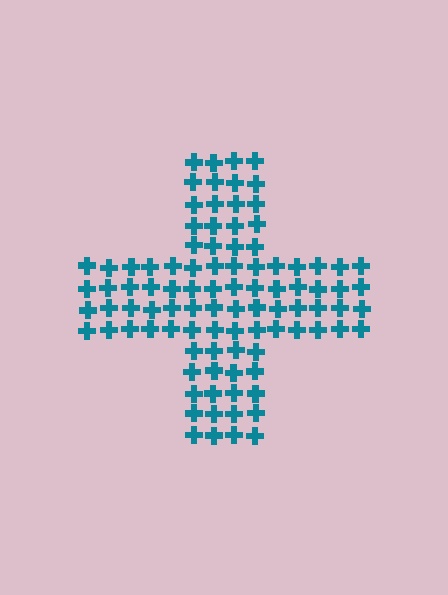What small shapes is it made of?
It is made of small crosses.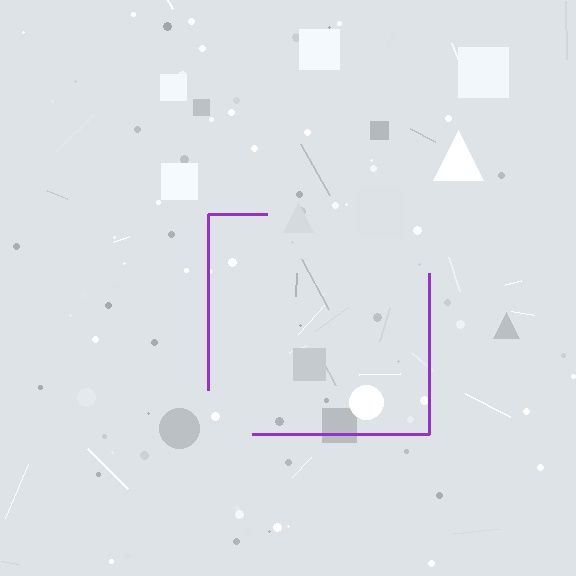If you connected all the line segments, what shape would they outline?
They would outline a square.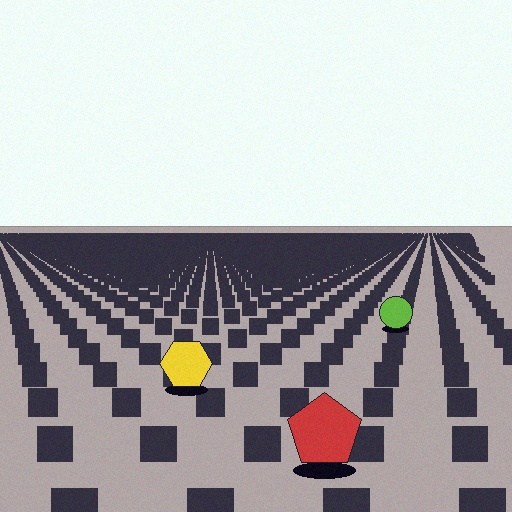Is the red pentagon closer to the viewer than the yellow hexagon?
Yes. The red pentagon is closer — you can tell from the texture gradient: the ground texture is coarser near it.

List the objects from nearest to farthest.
From nearest to farthest: the red pentagon, the yellow hexagon, the lime circle.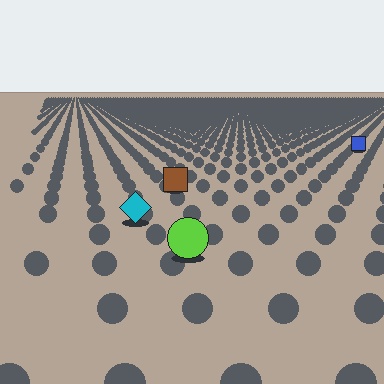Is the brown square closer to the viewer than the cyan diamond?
No. The cyan diamond is closer — you can tell from the texture gradient: the ground texture is coarser near it.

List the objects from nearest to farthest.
From nearest to farthest: the lime circle, the cyan diamond, the brown square, the blue square.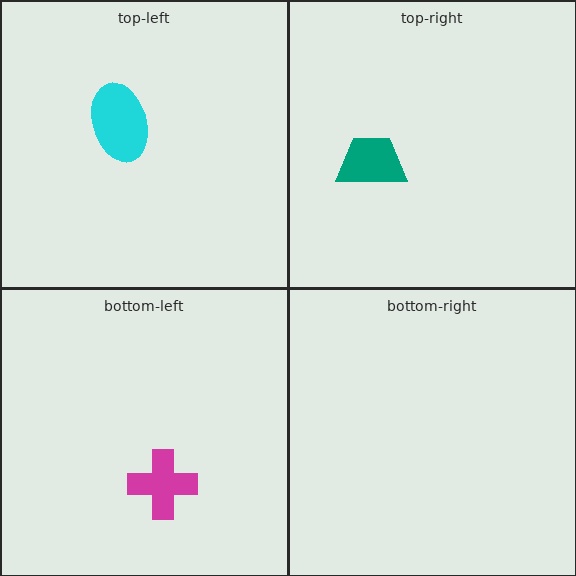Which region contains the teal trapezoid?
The top-right region.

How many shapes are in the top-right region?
1.